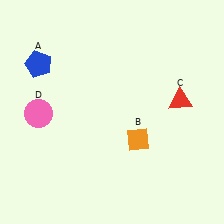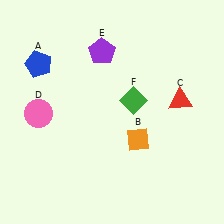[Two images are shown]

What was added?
A purple pentagon (E), a green diamond (F) were added in Image 2.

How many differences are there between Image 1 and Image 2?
There are 2 differences between the two images.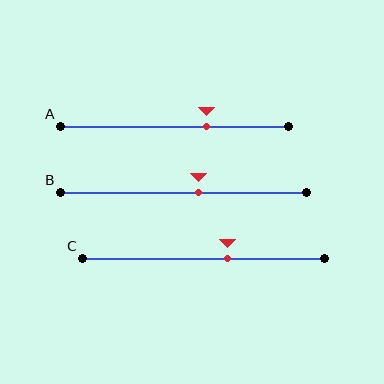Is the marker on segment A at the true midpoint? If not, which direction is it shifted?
No, the marker on segment A is shifted to the right by about 14% of the segment length.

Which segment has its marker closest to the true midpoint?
Segment B has its marker closest to the true midpoint.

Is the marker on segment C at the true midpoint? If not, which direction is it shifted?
No, the marker on segment C is shifted to the right by about 10% of the segment length.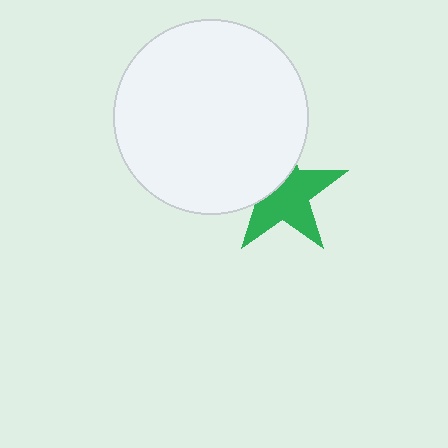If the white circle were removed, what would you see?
You would see the complete green star.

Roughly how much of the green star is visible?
About half of it is visible (roughly 62%).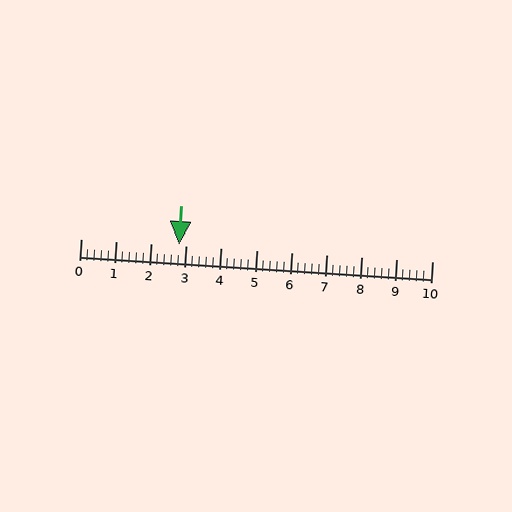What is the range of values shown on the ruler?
The ruler shows values from 0 to 10.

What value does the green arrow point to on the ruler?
The green arrow points to approximately 2.8.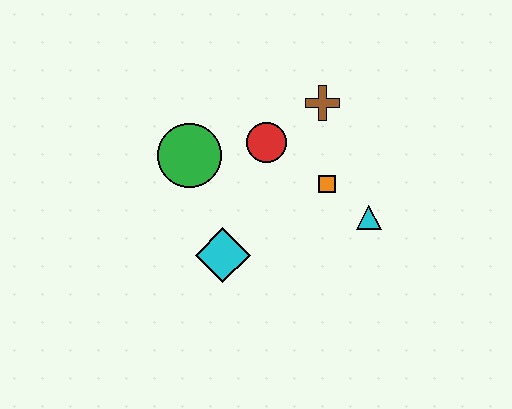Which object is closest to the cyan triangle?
The orange square is closest to the cyan triangle.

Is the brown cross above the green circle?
Yes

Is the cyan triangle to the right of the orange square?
Yes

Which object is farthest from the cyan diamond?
The brown cross is farthest from the cyan diamond.